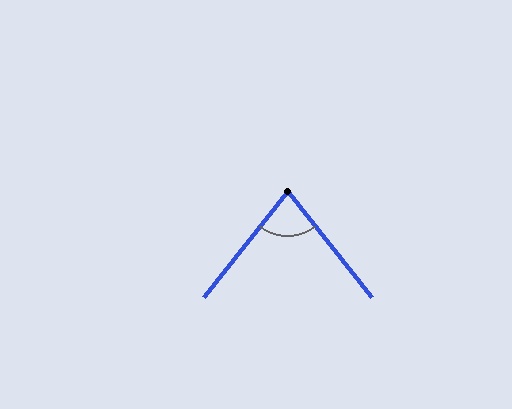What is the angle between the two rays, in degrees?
Approximately 77 degrees.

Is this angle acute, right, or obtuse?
It is acute.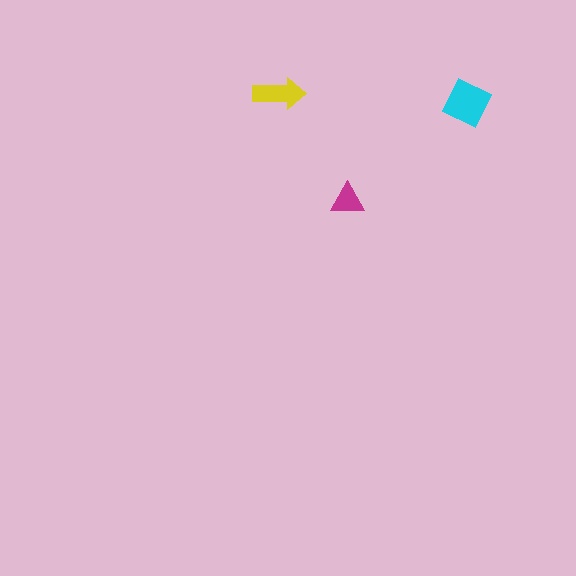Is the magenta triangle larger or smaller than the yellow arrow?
Smaller.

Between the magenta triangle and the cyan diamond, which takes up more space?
The cyan diamond.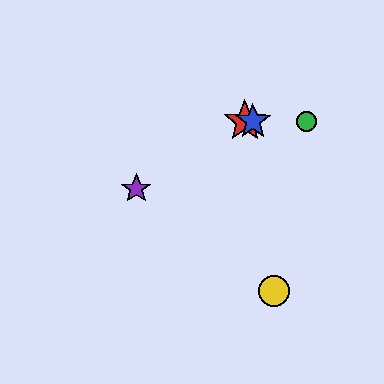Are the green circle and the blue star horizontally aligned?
Yes, both are at y≈121.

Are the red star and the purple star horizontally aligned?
No, the red star is at y≈121 and the purple star is at y≈189.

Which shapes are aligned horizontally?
The red star, the blue star, the green circle are aligned horizontally.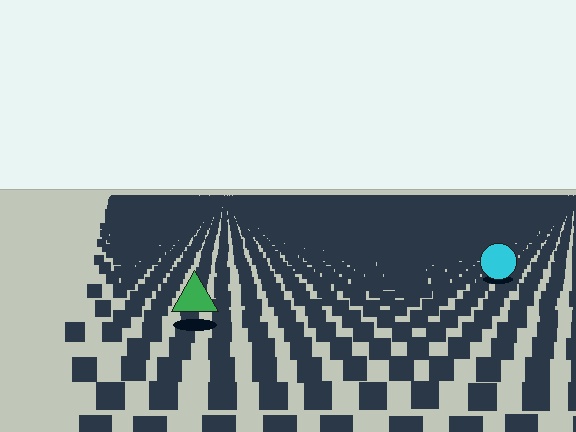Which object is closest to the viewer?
The green triangle is closest. The texture marks near it are larger and more spread out.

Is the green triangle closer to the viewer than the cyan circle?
Yes. The green triangle is closer — you can tell from the texture gradient: the ground texture is coarser near it.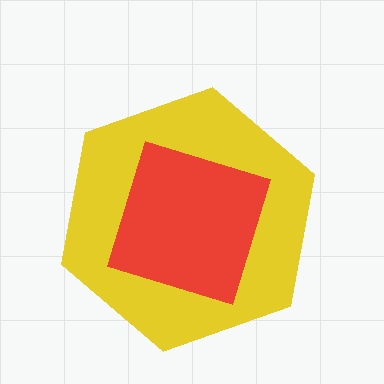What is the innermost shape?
The red square.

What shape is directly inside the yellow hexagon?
The red square.